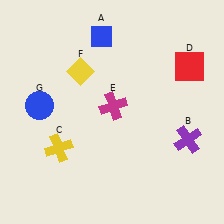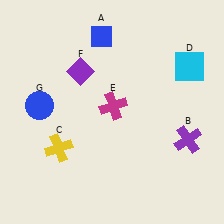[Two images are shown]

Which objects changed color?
D changed from red to cyan. F changed from yellow to purple.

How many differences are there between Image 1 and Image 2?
There are 2 differences between the two images.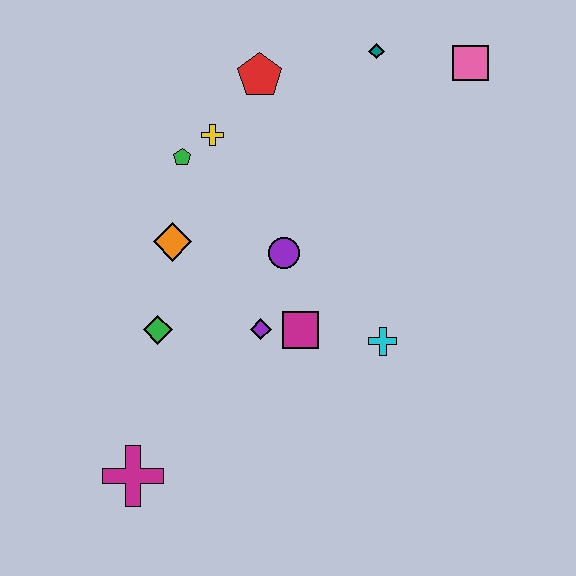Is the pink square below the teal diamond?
Yes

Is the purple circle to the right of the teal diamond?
No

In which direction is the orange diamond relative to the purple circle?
The orange diamond is to the left of the purple circle.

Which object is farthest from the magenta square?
The pink square is farthest from the magenta square.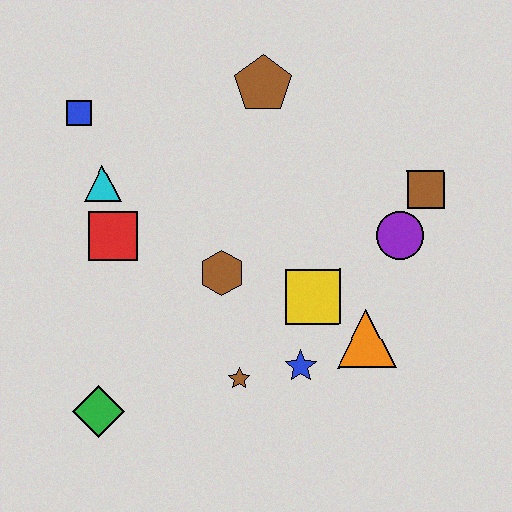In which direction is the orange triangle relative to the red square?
The orange triangle is to the right of the red square.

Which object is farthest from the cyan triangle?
The brown square is farthest from the cyan triangle.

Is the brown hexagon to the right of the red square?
Yes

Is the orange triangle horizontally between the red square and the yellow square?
No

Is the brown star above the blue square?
No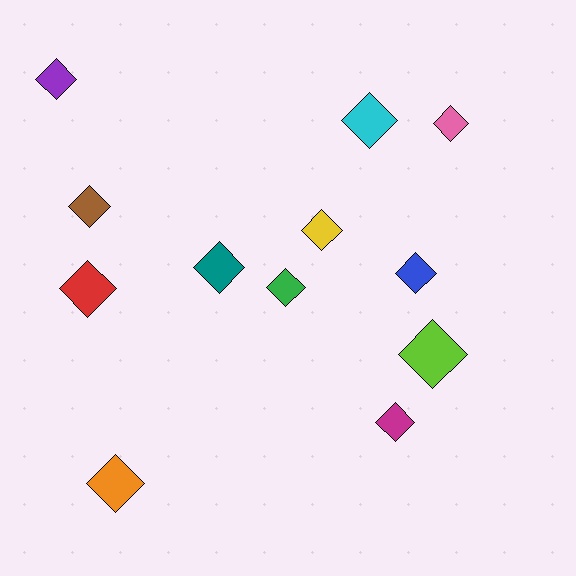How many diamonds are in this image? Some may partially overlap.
There are 12 diamonds.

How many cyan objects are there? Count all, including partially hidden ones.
There is 1 cyan object.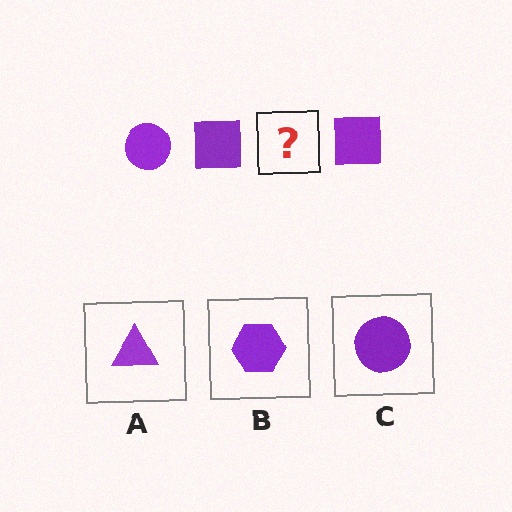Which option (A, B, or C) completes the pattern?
C.